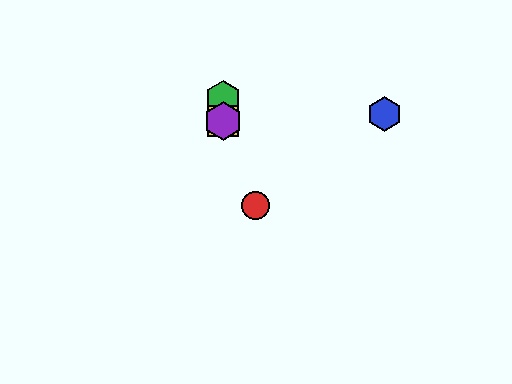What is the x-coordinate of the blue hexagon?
The blue hexagon is at x≈384.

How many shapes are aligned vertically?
3 shapes (the green hexagon, the yellow square, the purple hexagon) are aligned vertically.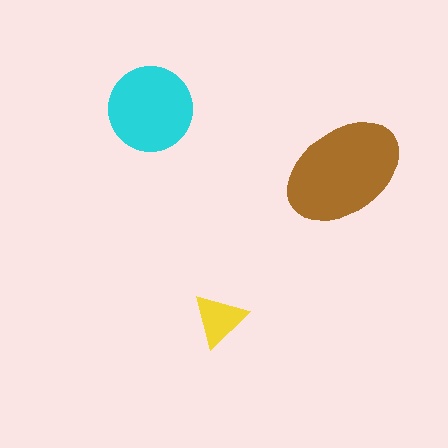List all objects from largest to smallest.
The brown ellipse, the cyan circle, the yellow triangle.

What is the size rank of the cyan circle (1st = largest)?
2nd.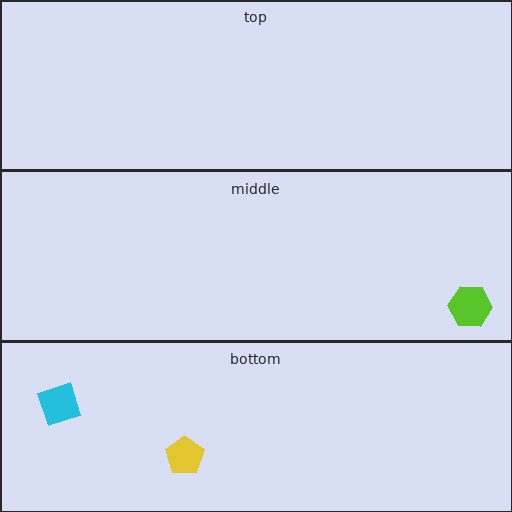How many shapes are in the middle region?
1.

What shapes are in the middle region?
The lime hexagon.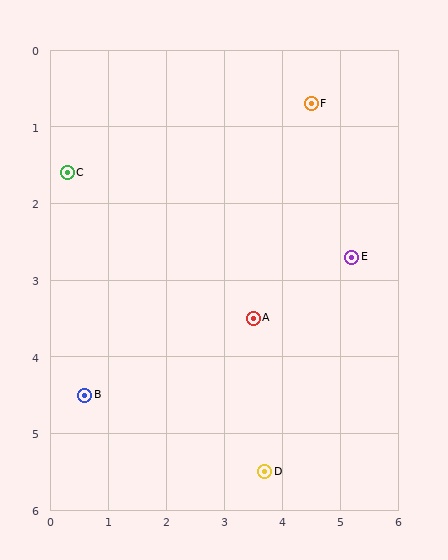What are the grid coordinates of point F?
Point F is at approximately (4.5, 0.7).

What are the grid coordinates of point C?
Point C is at approximately (0.3, 1.6).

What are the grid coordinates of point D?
Point D is at approximately (3.7, 5.5).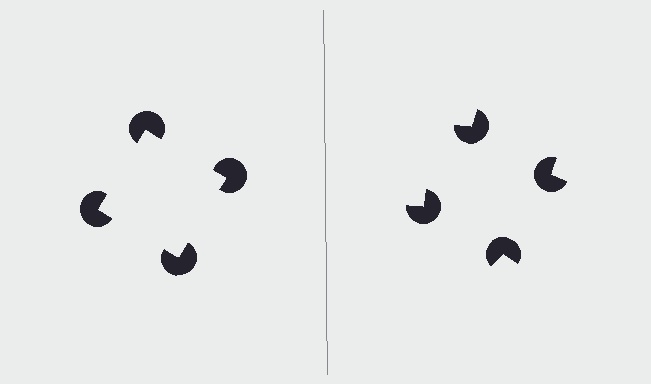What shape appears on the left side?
An illusory square.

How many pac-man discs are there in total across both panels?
8 — 4 on each side.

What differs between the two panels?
The pac-man discs are positioned identically on both sides; only the wedge orientations differ. On the left they align to a square; on the right they are misaligned.